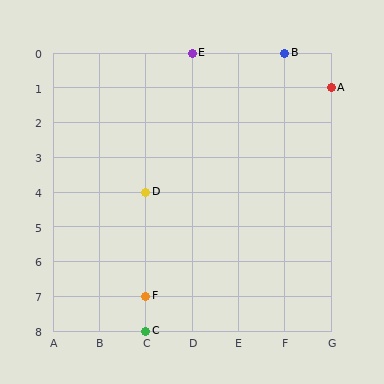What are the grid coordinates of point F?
Point F is at grid coordinates (C, 7).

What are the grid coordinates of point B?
Point B is at grid coordinates (F, 0).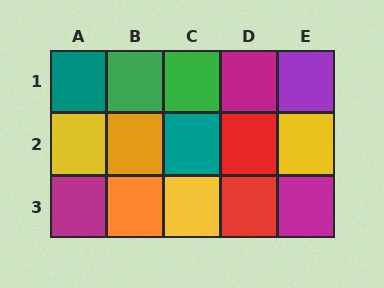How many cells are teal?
2 cells are teal.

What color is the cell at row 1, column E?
Purple.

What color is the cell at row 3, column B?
Orange.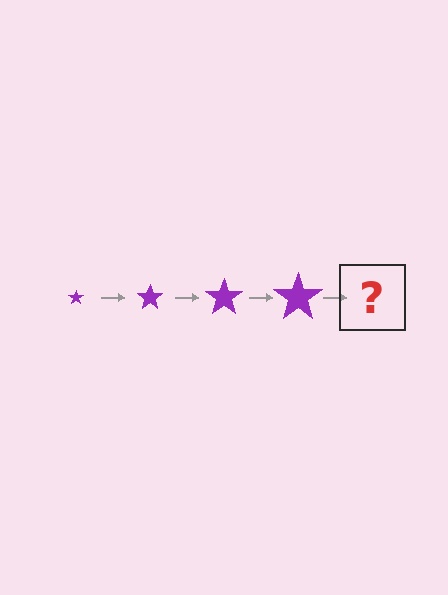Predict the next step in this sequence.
The next step is a purple star, larger than the previous one.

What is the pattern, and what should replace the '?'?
The pattern is that the star gets progressively larger each step. The '?' should be a purple star, larger than the previous one.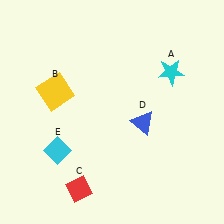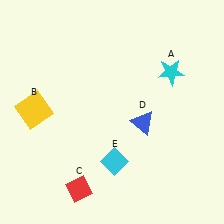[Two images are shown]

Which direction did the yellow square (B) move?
The yellow square (B) moved left.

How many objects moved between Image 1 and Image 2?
2 objects moved between the two images.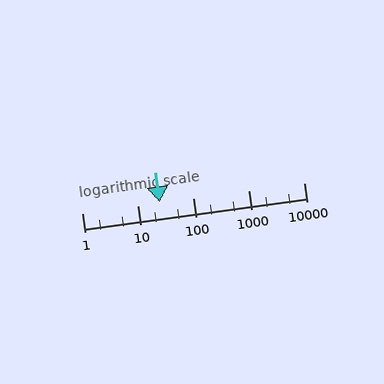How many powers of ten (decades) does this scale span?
The scale spans 4 decades, from 1 to 10000.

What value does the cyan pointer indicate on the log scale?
The pointer indicates approximately 25.